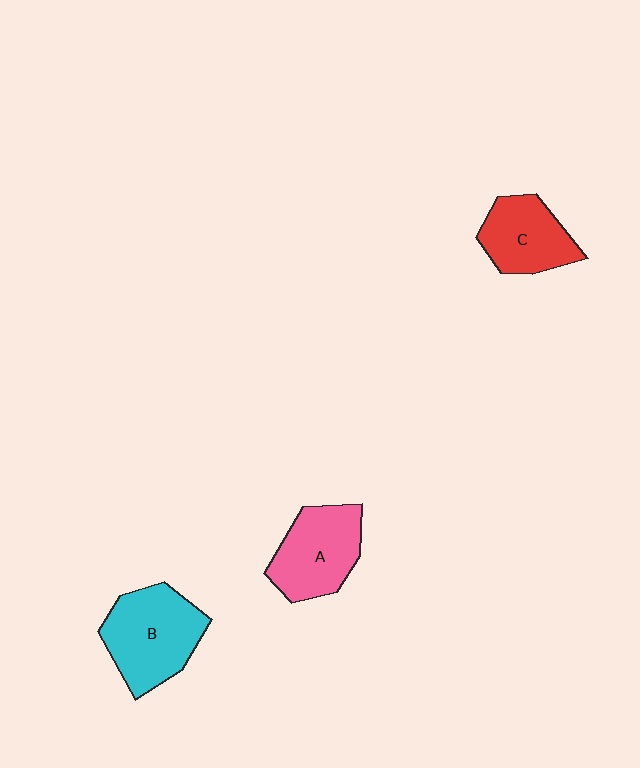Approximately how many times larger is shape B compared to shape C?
Approximately 1.4 times.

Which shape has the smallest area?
Shape C (red).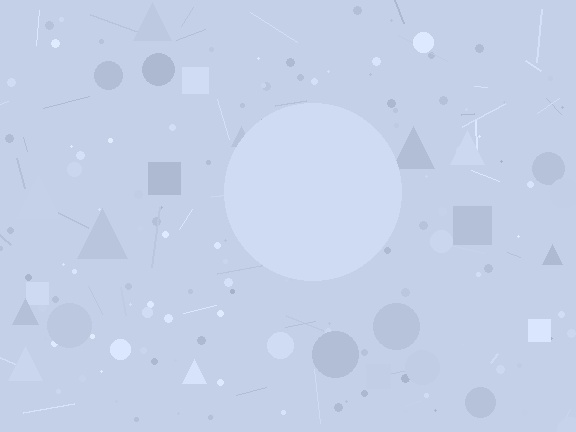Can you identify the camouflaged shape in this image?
The camouflaged shape is a circle.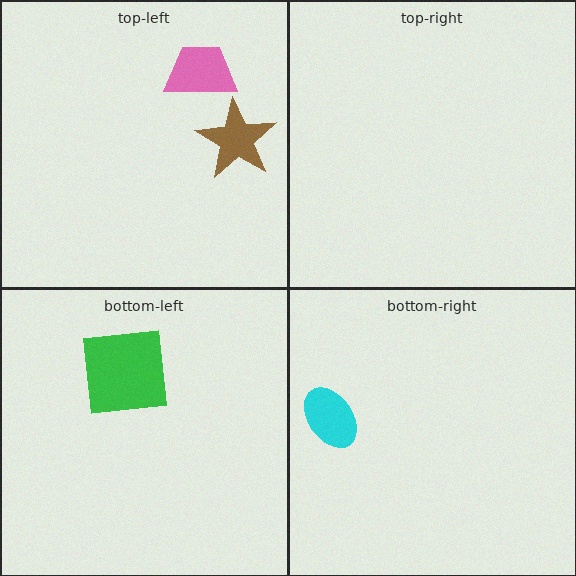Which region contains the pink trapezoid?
The top-left region.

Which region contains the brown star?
The top-left region.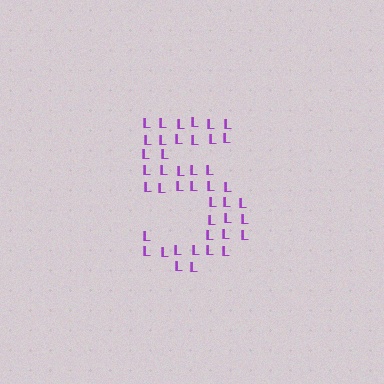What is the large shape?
The large shape is the digit 5.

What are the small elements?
The small elements are letter L's.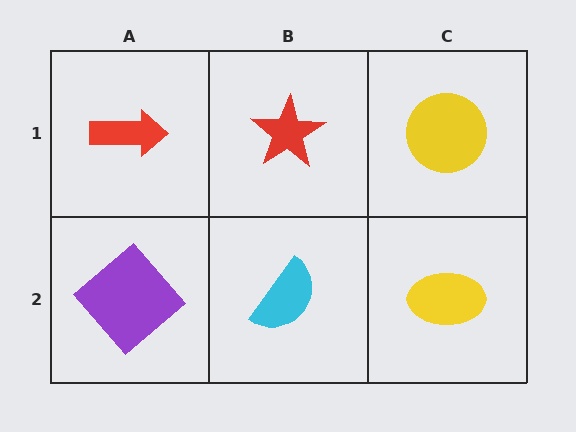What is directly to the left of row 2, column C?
A cyan semicircle.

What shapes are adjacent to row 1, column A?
A purple diamond (row 2, column A), a red star (row 1, column B).